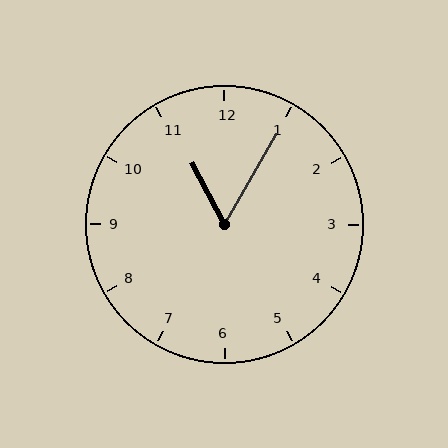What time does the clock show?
11:05.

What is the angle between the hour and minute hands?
Approximately 58 degrees.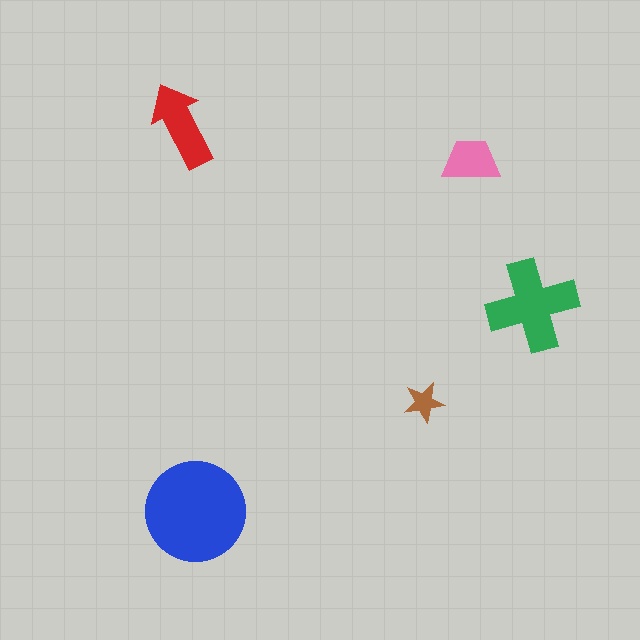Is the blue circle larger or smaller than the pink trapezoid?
Larger.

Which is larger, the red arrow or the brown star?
The red arrow.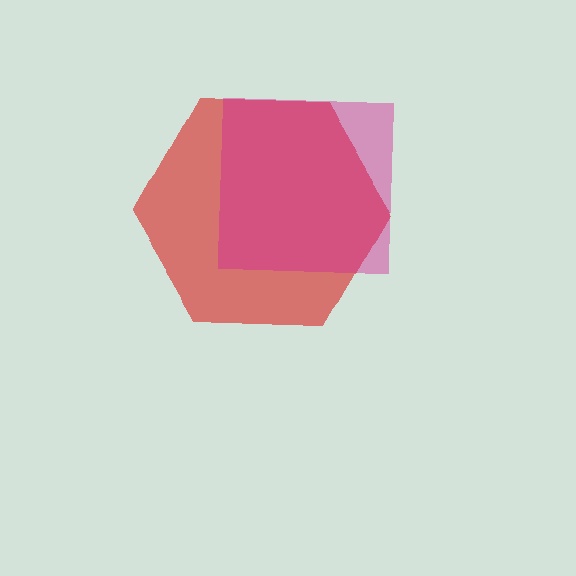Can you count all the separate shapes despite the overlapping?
Yes, there are 2 separate shapes.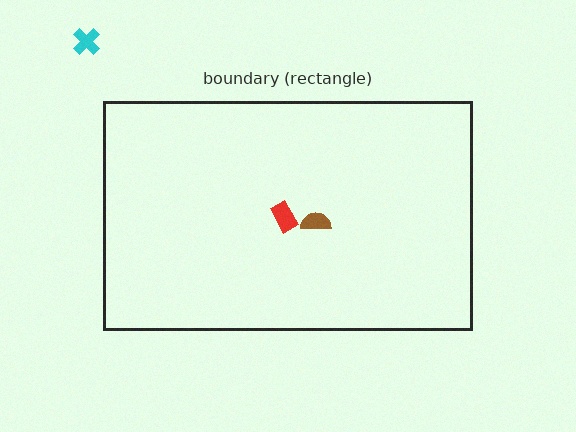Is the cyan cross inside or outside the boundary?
Outside.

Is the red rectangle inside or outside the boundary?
Inside.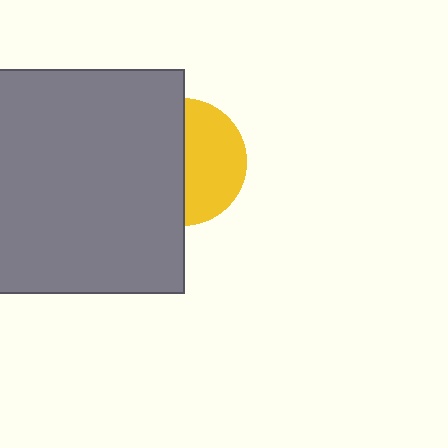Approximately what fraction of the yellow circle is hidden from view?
Roughly 53% of the yellow circle is hidden behind the gray rectangle.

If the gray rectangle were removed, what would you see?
You would see the complete yellow circle.